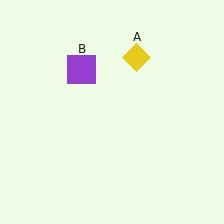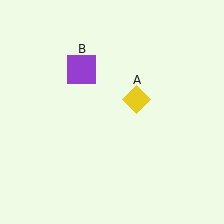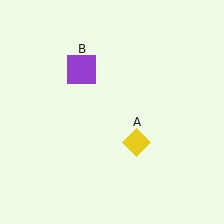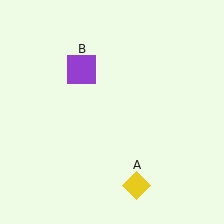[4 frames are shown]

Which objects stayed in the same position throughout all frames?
Purple square (object B) remained stationary.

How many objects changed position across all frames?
1 object changed position: yellow diamond (object A).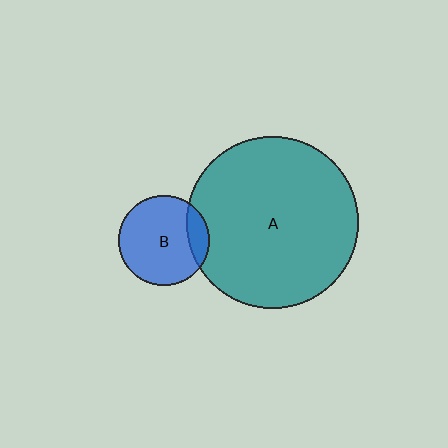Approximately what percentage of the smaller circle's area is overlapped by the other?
Approximately 15%.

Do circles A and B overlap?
Yes.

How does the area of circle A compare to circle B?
Approximately 3.6 times.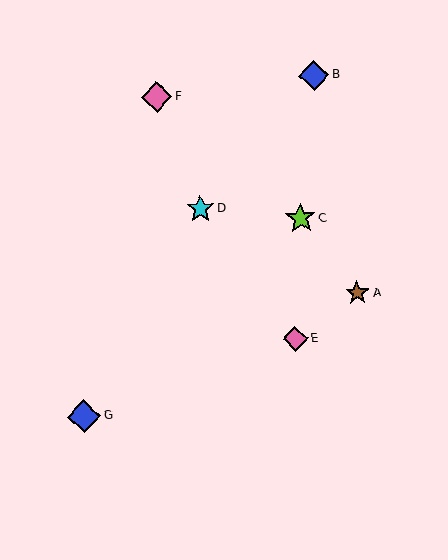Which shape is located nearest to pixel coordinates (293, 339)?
The pink diamond (labeled E) at (295, 339) is nearest to that location.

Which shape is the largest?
The blue diamond (labeled G) is the largest.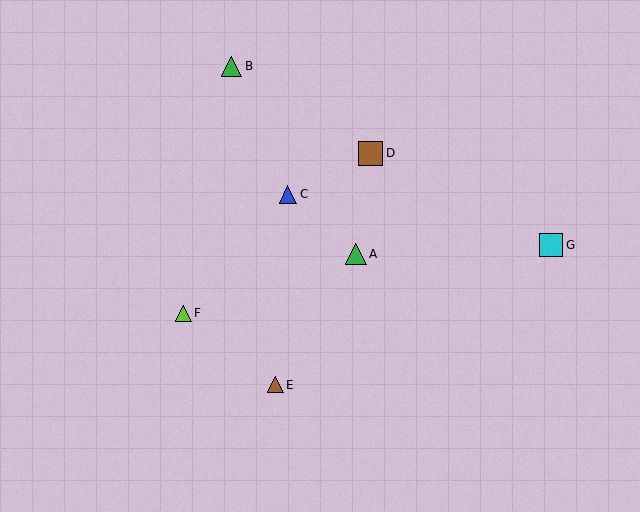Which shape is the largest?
The brown square (labeled D) is the largest.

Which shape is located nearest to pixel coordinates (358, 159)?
The brown square (labeled D) at (370, 153) is nearest to that location.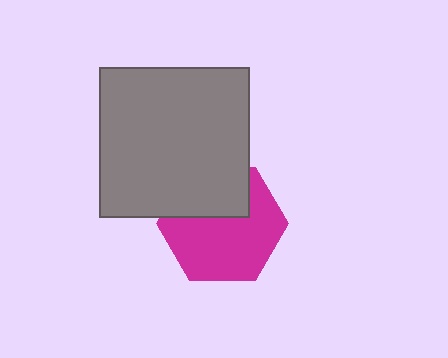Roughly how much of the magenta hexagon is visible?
Most of it is visible (roughly 67%).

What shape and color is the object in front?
The object in front is a gray square.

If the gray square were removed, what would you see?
You would see the complete magenta hexagon.